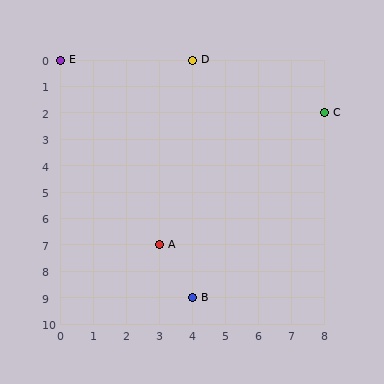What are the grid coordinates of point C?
Point C is at grid coordinates (8, 2).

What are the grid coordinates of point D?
Point D is at grid coordinates (4, 0).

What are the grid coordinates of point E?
Point E is at grid coordinates (0, 0).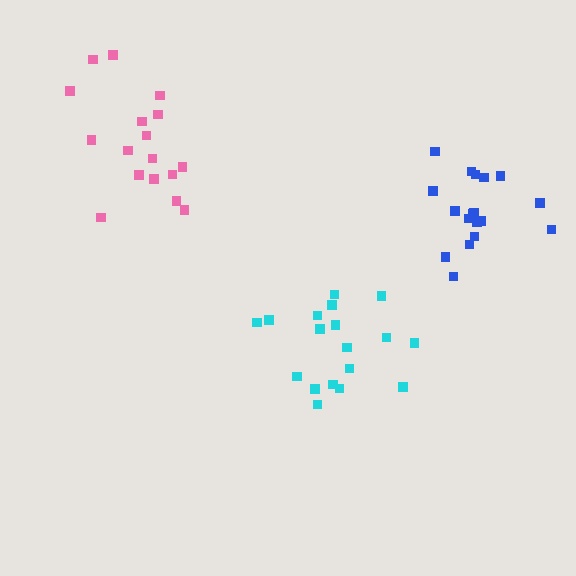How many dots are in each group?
Group 1: 18 dots, Group 2: 18 dots, Group 3: 18 dots (54 total).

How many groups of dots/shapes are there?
There are 3 groups.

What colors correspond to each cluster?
The clusters are colored: pink, cyan, blue.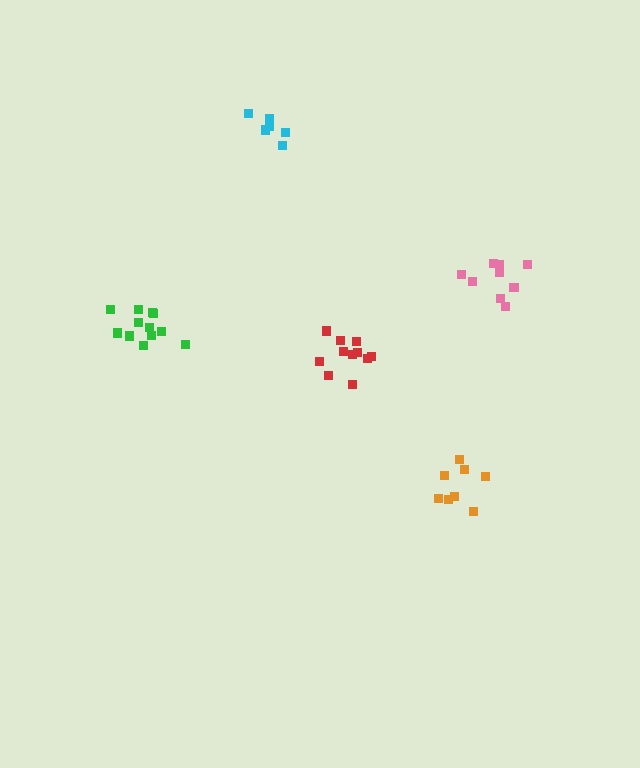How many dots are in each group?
Group 1: 8 dots, Group 2: 11 dots, Group 3: 6 dots, Group 4: 9 dots, Group 5: 12 dots (46 total).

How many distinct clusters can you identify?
There are 5 distinct clusters.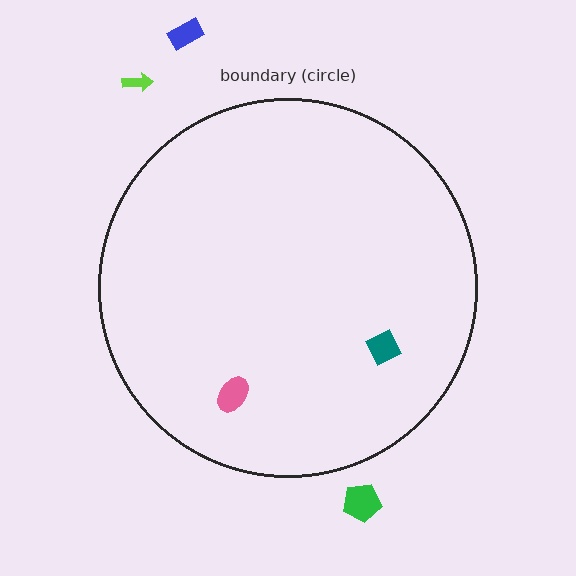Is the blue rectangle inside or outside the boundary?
Outside.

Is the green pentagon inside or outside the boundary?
Outside.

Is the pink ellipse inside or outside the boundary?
Inside.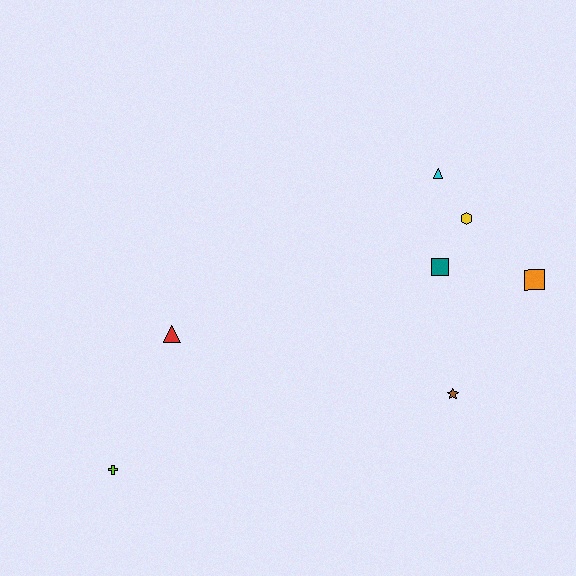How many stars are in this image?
There is 1 star.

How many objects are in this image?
There are 7 objects.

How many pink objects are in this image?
There are no pink objects.